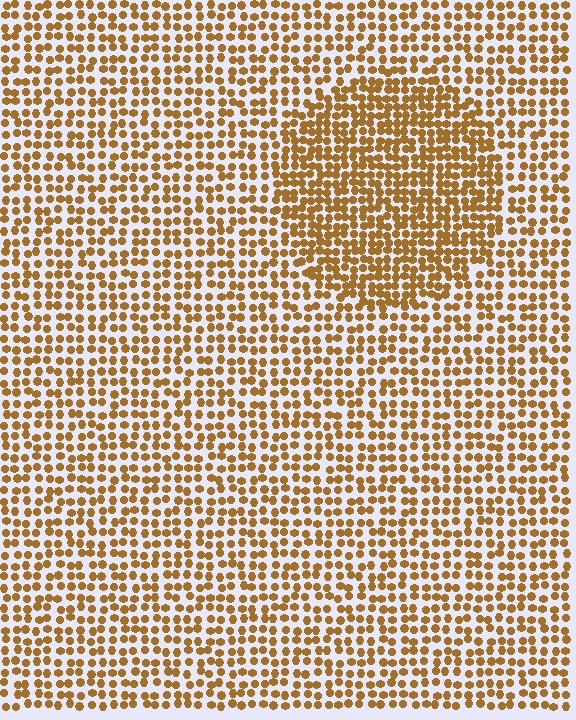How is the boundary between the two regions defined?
The boundary is defined by a change in element density (approximately 1.6x ratio). All elements are the same color, size, and shape.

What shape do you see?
I see a circle.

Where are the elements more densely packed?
The elements are more densely packed inside the circle boundary.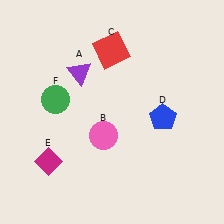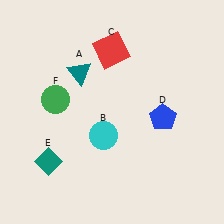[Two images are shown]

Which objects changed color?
A changed from purple to teal. B changed from pink to cyan. E changed from magenta to teal.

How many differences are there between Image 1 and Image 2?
There are 3 differences between the two images.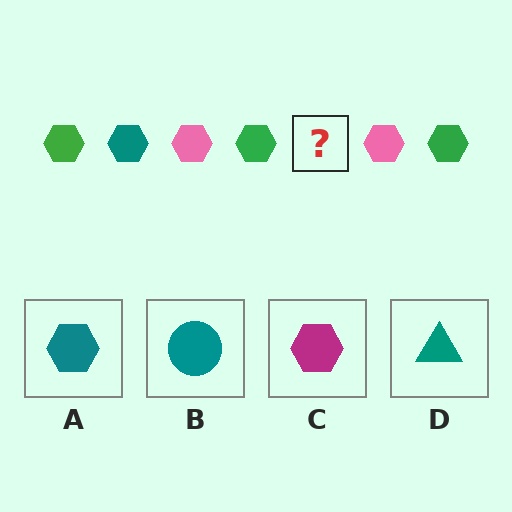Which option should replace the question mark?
Option A.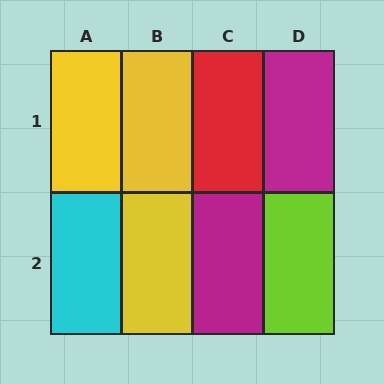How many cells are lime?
1 cell is lime.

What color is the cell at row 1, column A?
Yellow.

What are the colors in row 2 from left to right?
Cyan, yellow, magenta, lime.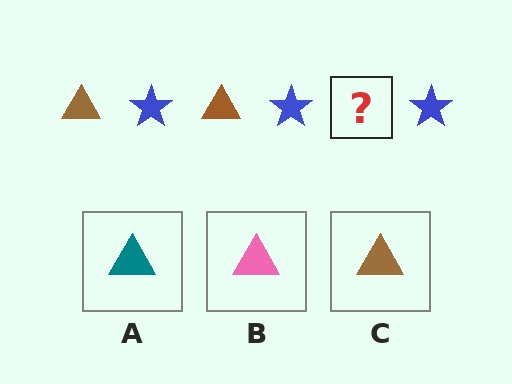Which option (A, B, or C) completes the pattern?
C.